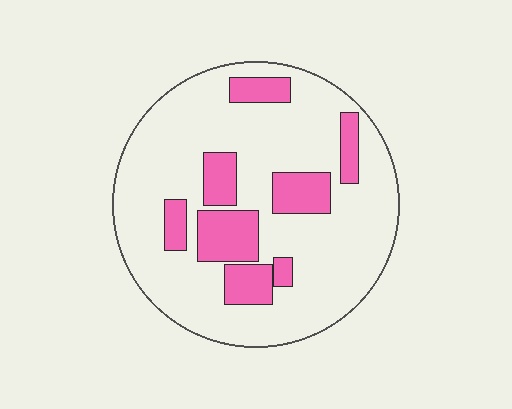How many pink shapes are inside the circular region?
8.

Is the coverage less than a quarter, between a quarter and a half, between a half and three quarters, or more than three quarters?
Less than a quarter.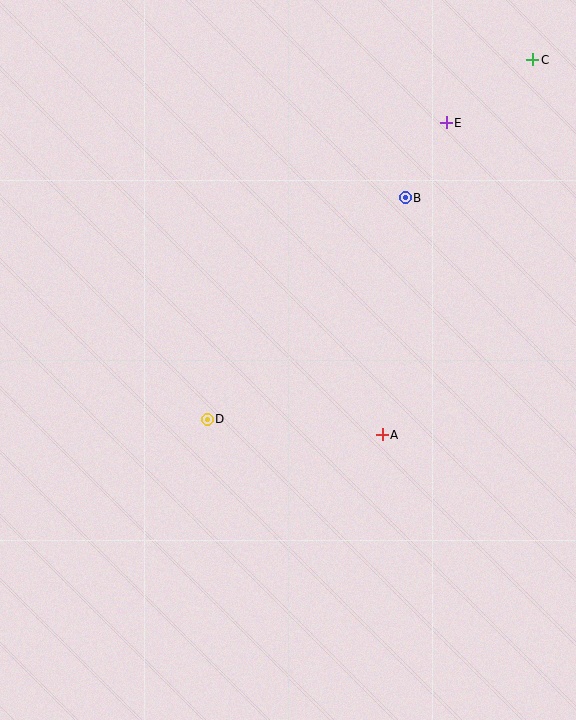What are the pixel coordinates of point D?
Point D is at (207, 419).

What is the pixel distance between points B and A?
The distance between B and A is 238 pixels.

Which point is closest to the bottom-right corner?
Point A is closest to the bottom-right corner.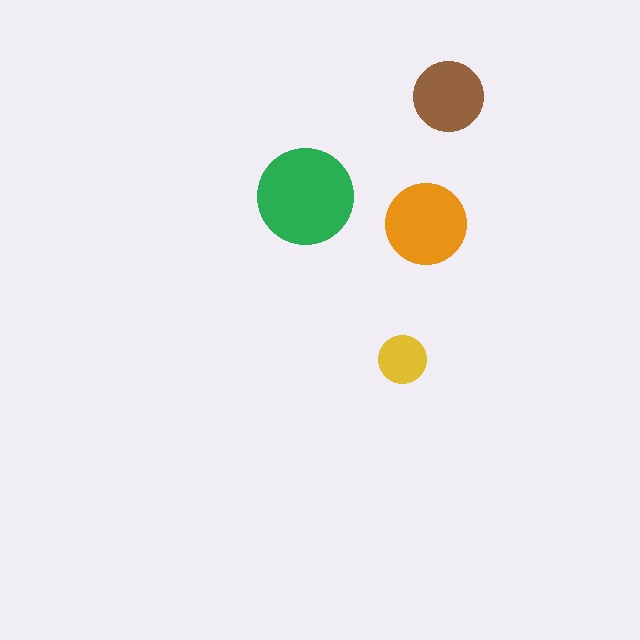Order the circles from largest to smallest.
the green one, the orange one, the brown one, the yellow one.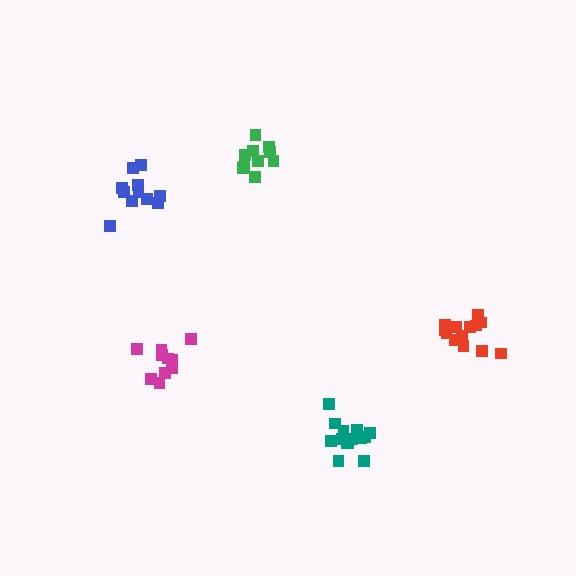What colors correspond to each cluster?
The clusters are colored: teal, magenta, blue, green, red.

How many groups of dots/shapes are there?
There are 5 groups.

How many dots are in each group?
Group 1: 14 dots, Group 2: 10 dots, Group 3: 11 dots, Group 4: 10 dots, Group 5: 13 dots (58 total).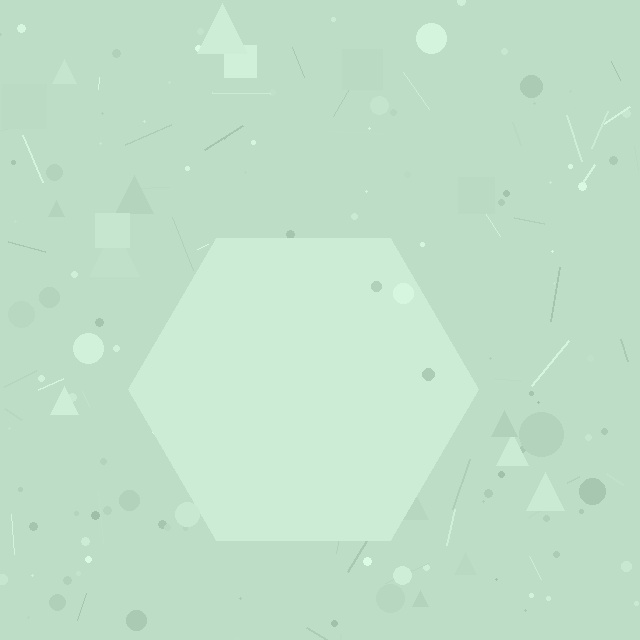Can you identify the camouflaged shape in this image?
The camouflaged shape is a hexagon.